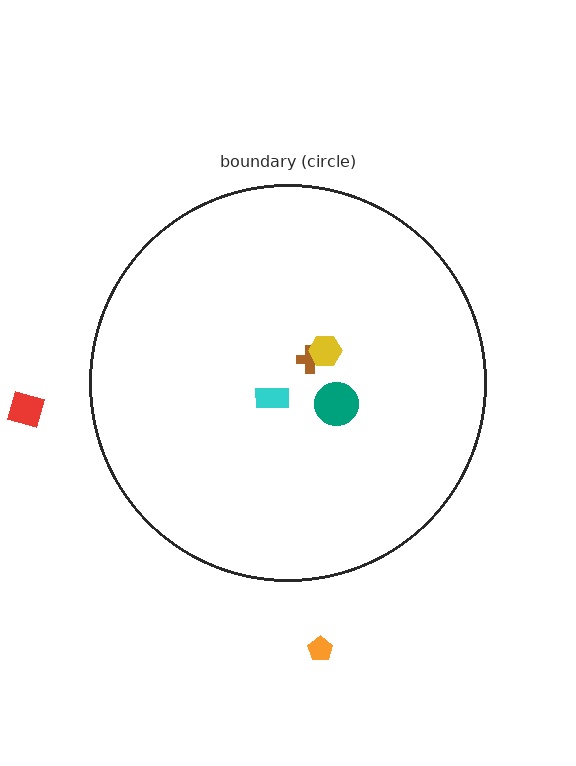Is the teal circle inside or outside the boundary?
Inside.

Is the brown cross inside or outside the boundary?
Inside.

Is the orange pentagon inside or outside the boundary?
Outside.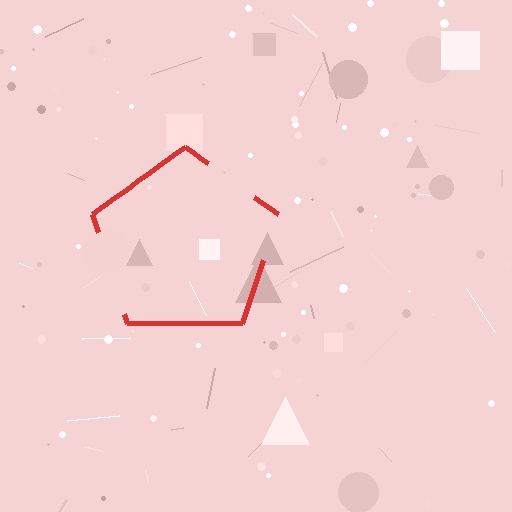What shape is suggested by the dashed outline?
The dashed outline suggests a pentagon.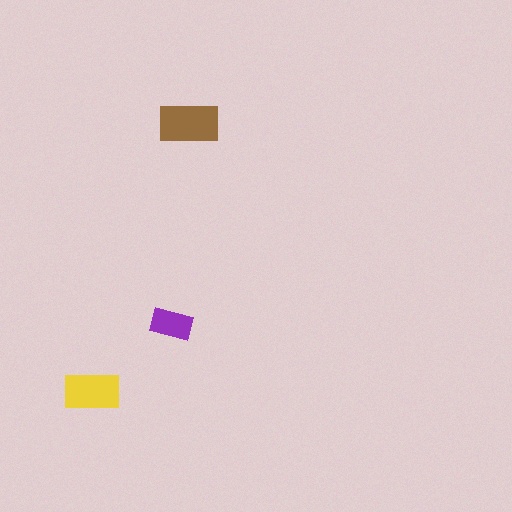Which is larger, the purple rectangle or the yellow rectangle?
The yellow one.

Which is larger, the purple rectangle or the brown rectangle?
The brown one.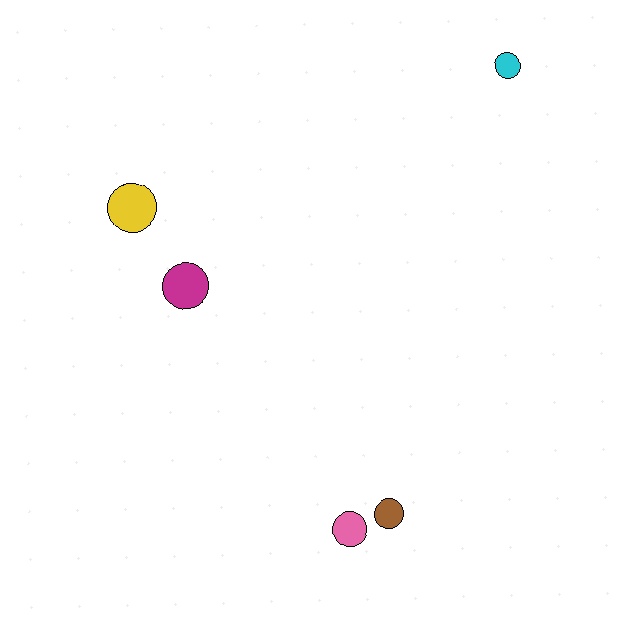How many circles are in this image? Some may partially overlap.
There are 5 circles.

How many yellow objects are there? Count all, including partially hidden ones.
There is 1 yellow object.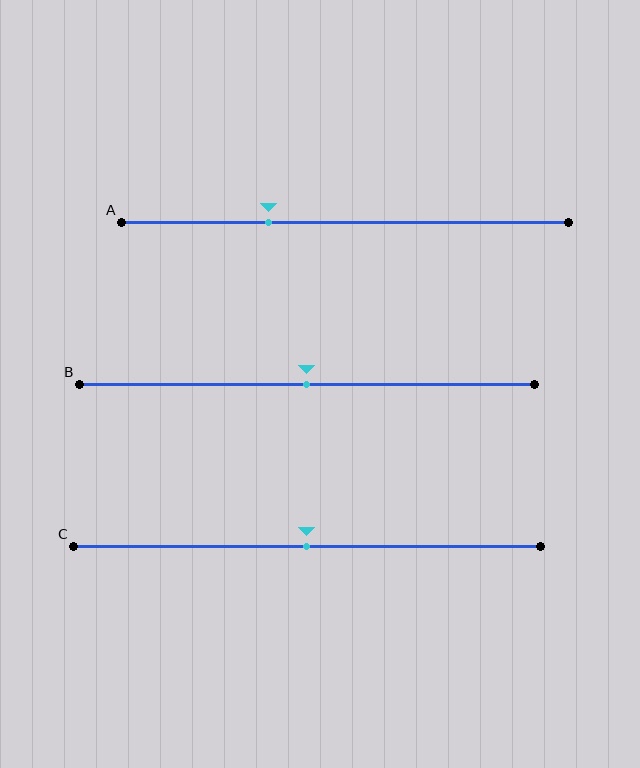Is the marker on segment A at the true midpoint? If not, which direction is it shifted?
No, the marker on segment A is shifted to the left by about 17% of the segment length.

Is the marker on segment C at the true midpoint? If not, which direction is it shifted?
Yes, the marker on segment C is at the true midpoint.